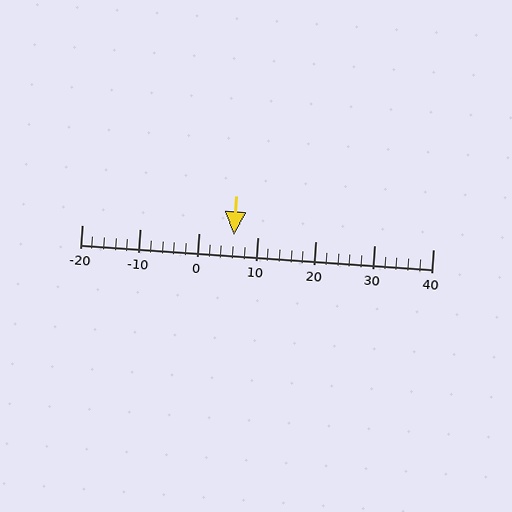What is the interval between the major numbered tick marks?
The major tick marks are spaced 10 units apart.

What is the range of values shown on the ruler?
The ruler shows values from -20 to 40.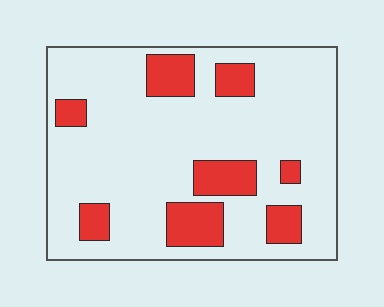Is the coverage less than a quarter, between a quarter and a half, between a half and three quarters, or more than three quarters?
Less than a quarter.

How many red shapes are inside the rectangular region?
8.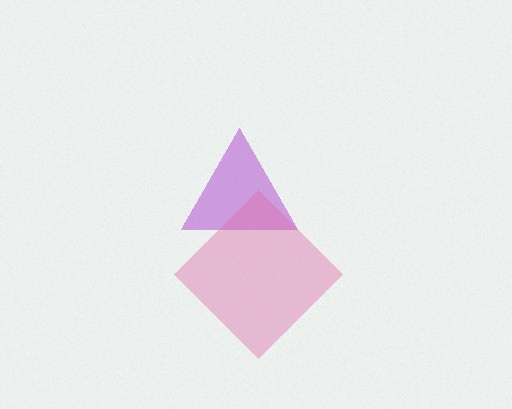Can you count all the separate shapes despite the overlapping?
Yes, there are 2 separate shapes.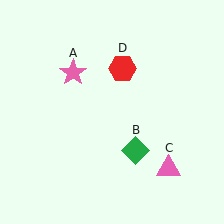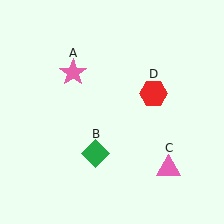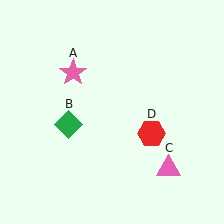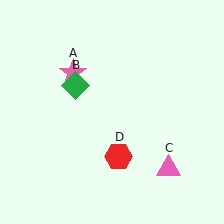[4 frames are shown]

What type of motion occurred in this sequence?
The green diamond (object B), red hexagon (object D) rotated clockwise around the center of the scene.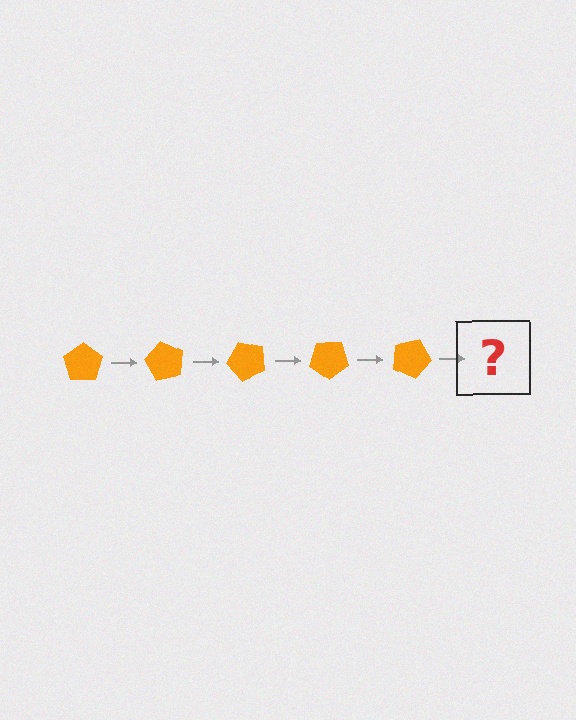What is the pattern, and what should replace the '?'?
The pattern is that the pentagon rotates 60 degrees each step. The '?' should be an orange pentagon rotated 300 degrees.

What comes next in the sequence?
The next element should be an orange pentagon rotated 300 degrees.